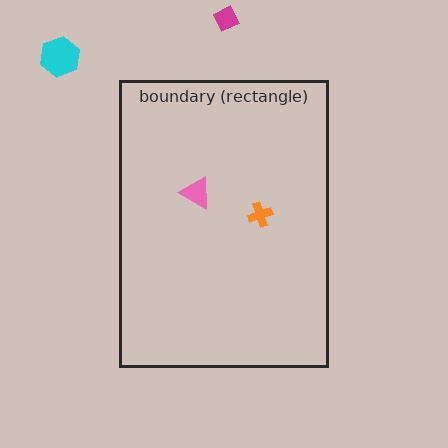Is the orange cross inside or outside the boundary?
Inside.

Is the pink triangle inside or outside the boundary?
Inside.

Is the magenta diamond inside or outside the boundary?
Outside.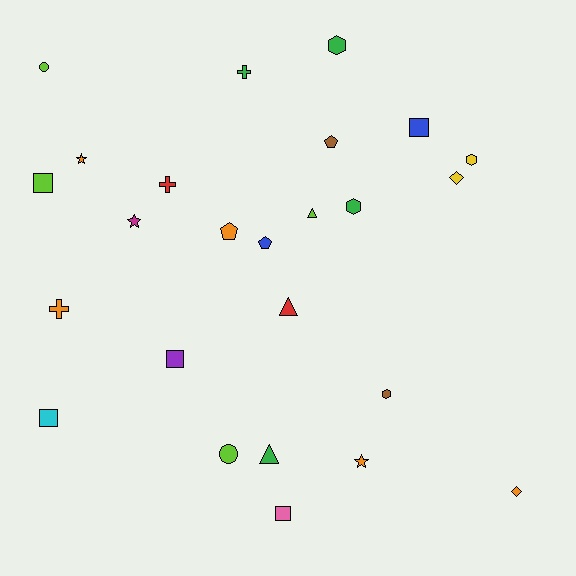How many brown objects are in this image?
There are 2 brown objects.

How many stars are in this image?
There are 3 stars.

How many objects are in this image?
There are 25 objects.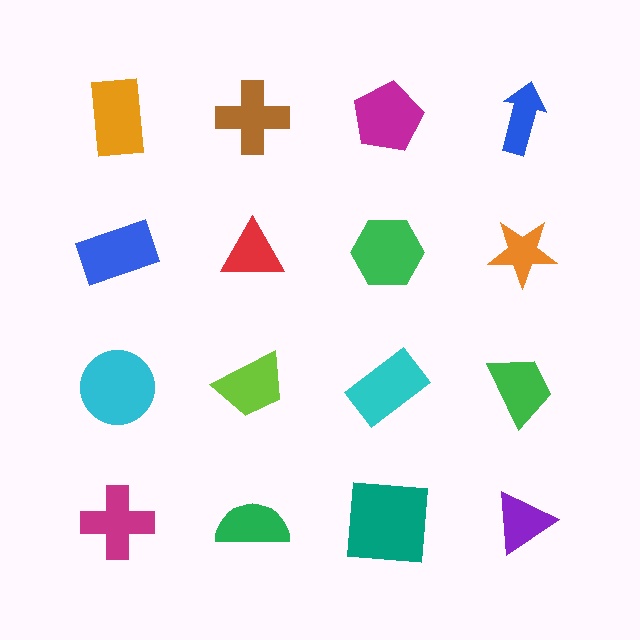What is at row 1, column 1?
An orange rectangle.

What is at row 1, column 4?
A blue arrow.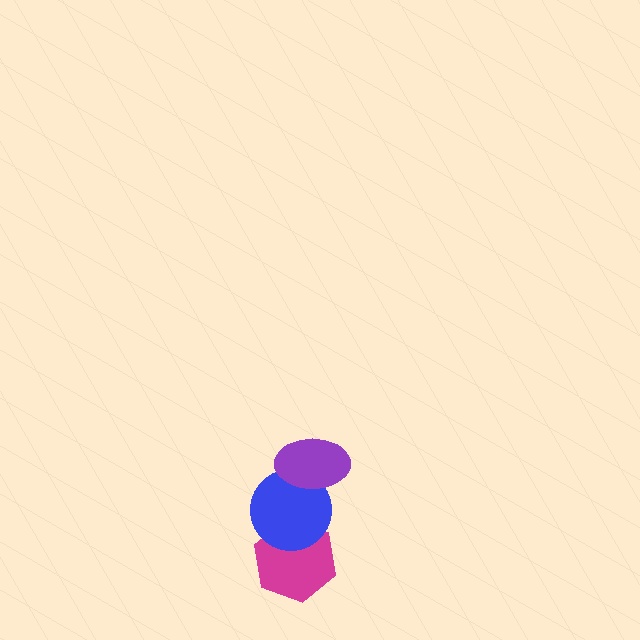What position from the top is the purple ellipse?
The purple ellipse is 1st from the top.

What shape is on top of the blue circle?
The purple ellipse is on top of the blue circle.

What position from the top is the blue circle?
The blue circle is 2nd from the top.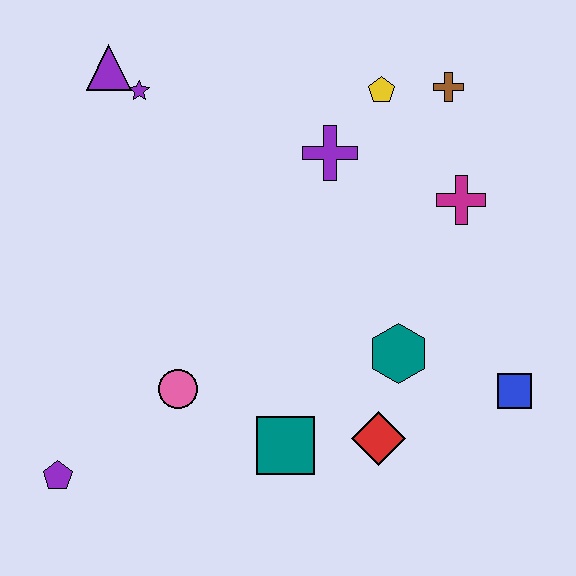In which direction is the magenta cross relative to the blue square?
The magenta cross is above the blue square.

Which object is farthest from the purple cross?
The purple pentagon is farthest from the purple cross.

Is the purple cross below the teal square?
No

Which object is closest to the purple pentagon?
The pink circle is closest to the purple pentagon.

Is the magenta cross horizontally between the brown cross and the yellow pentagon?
No